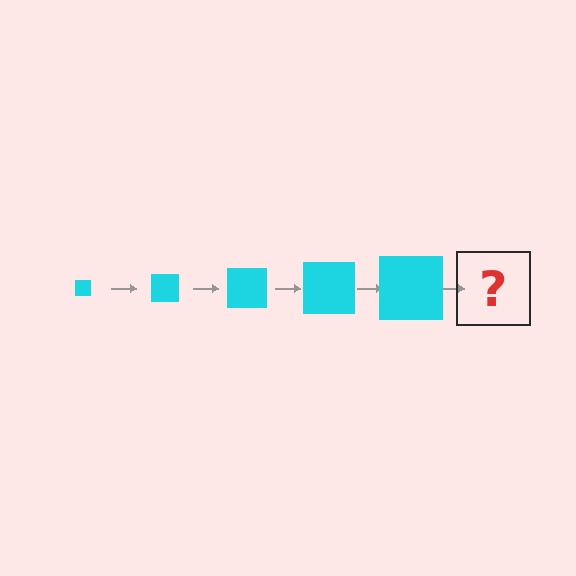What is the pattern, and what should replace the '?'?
The pattern is that the square gets progressively larger each step. The '?' should be a cyan square, larger than the previous one.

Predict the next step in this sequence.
The next step is a cyan square, larger than the previous one.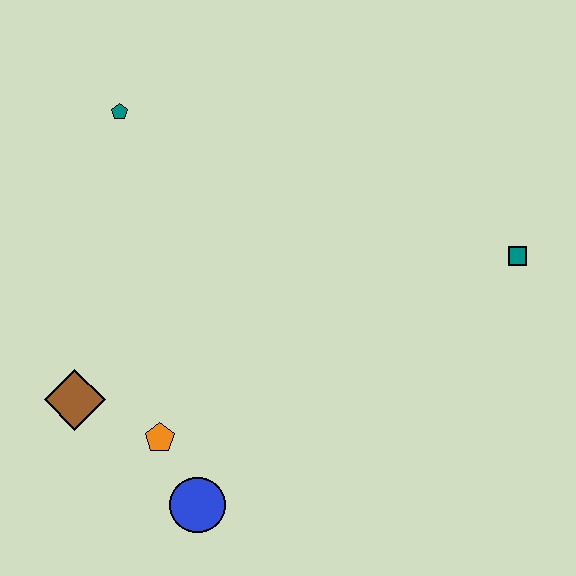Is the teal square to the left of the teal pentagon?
No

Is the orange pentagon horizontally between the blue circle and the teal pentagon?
Yes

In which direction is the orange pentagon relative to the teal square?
The orange pentagon is to the left of the teal square.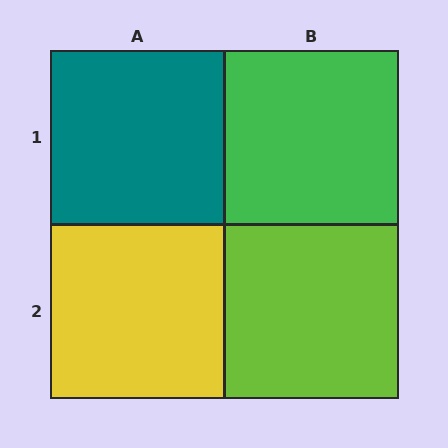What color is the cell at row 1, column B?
Green.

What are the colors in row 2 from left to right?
Yellow, lime.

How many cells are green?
1 cell is green.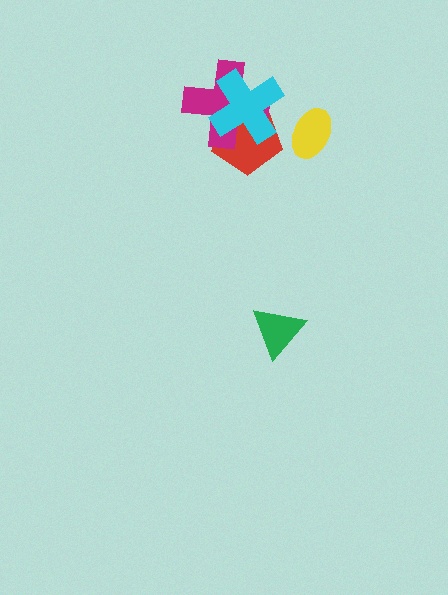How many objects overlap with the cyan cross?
2 objects overlap with the cyan cross.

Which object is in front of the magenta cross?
The cyan cross is in front of the magenta cross.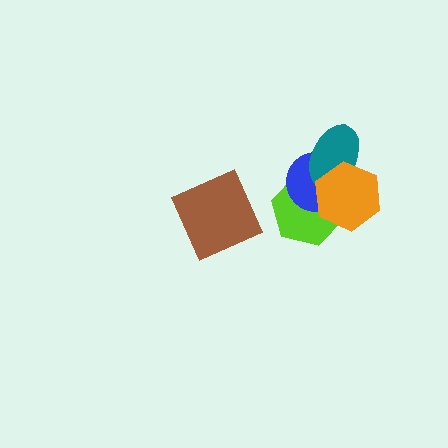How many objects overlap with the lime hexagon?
3 objects overlap with the lime hexagon.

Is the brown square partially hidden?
No, no other shape covers it.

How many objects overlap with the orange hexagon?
3 objects overlap with the orange hexagon.